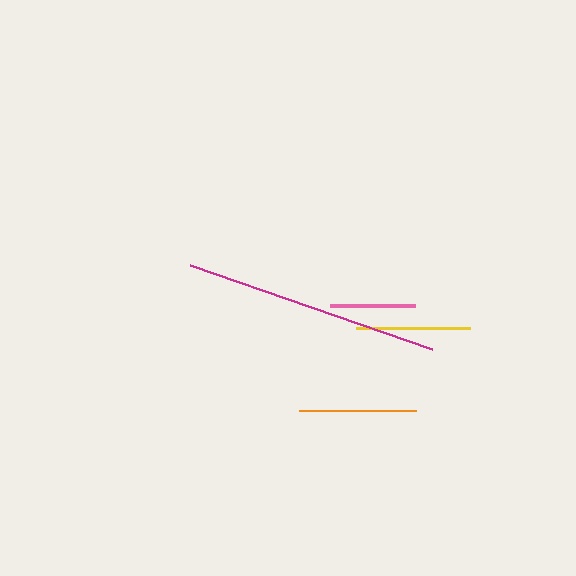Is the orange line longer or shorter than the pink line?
The orange line is longer than the pink line.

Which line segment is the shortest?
The pink line is the shortest at approximately 85 pixels.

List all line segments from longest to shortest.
From longest to shortest: magenta, orange, yellow, pink.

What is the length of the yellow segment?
The yellow segment is approximately 114 pixels long.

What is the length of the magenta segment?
The magenta segment is approximately 256 pixels long.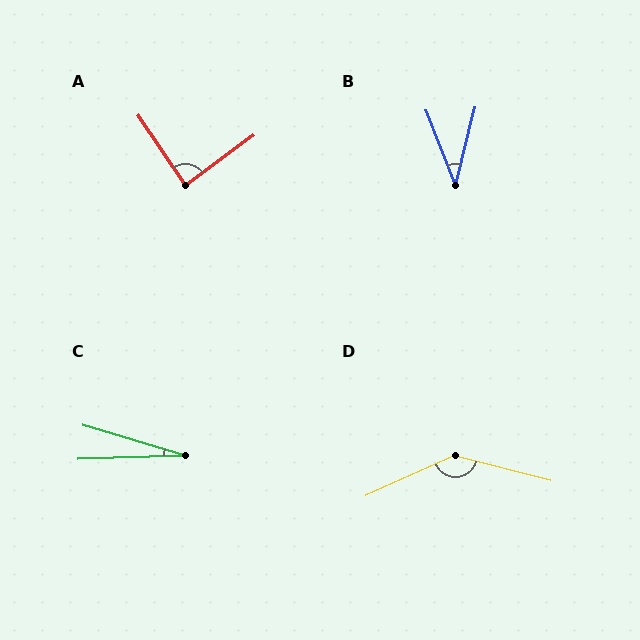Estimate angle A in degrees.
Approximately 88 degrees.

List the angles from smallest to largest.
C (19°), B (35°), A (88°), D (142°).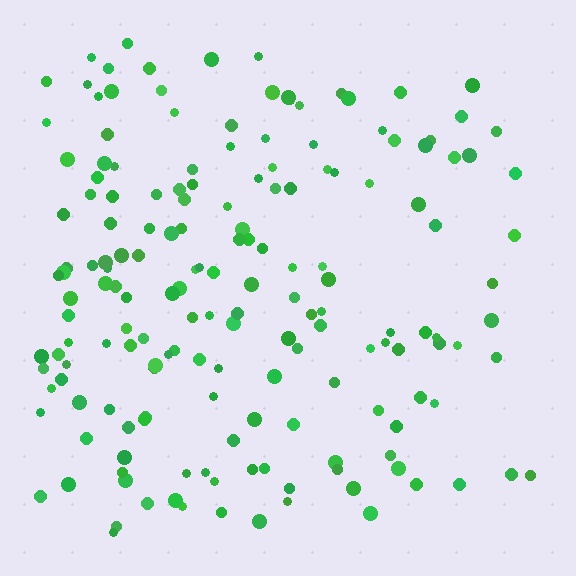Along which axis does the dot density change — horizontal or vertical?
Horizontal.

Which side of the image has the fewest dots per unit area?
The right.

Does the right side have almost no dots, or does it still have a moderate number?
Still a moderate number, just noticeably fewer than the left.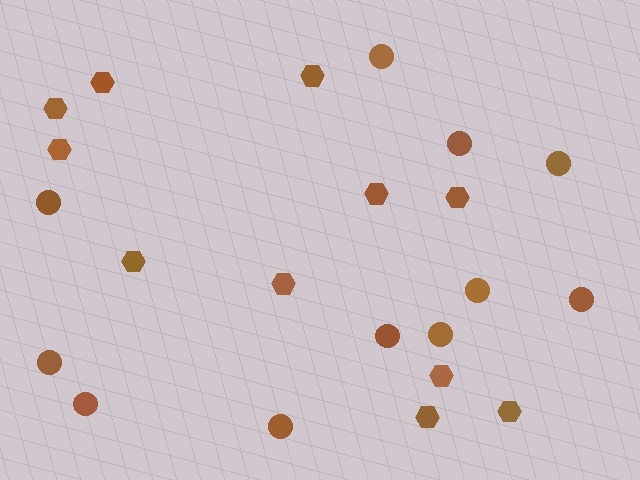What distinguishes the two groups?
There are 2 groups: one group of hexagons (11) and one group of circles (11).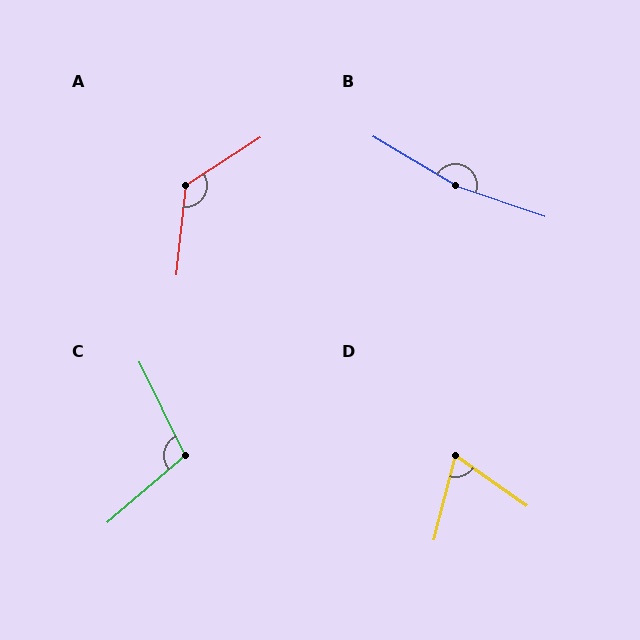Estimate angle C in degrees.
Approximately 105 degrees.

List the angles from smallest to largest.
D (69°), C (105°), A (128°), B (168°).